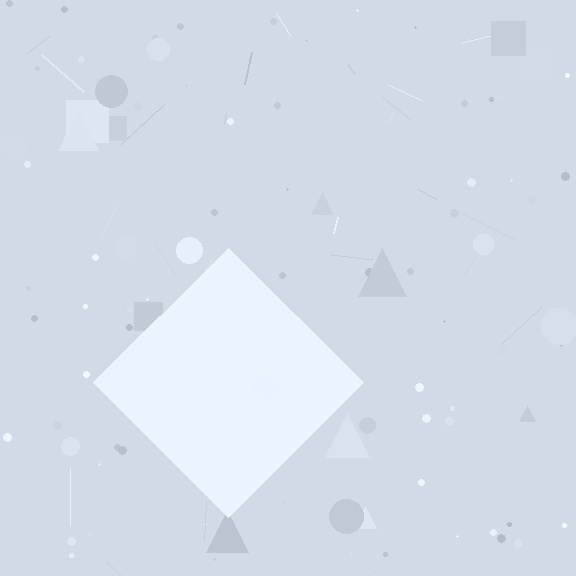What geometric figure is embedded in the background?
A diamond is embedded in the background.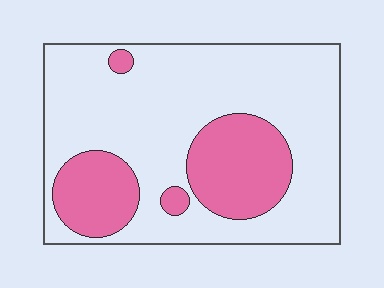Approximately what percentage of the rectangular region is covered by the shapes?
Approximately 25%.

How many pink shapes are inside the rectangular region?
4.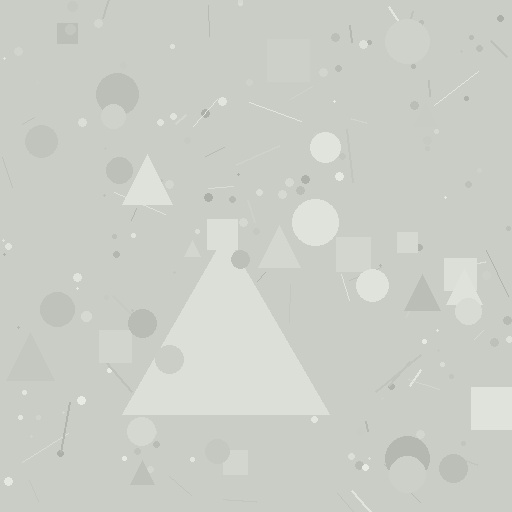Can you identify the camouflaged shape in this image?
The camouflaged shape is a triangle.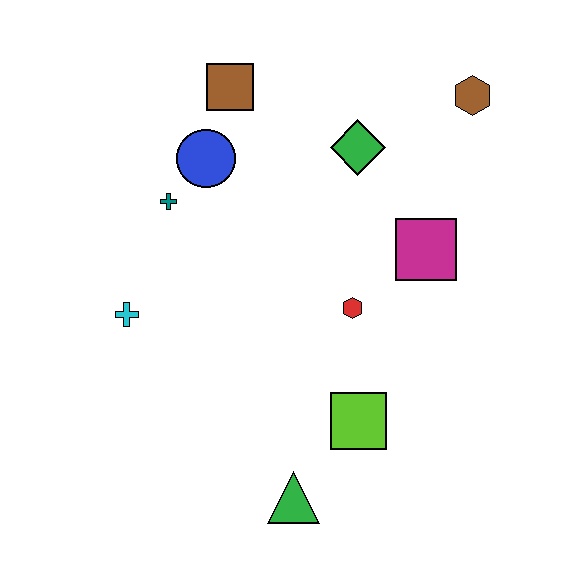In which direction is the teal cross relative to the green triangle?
The teal cross is above the green triangle.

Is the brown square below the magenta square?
No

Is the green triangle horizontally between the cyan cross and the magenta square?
Yes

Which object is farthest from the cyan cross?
The brown hexagon is farthest from the cyan cross.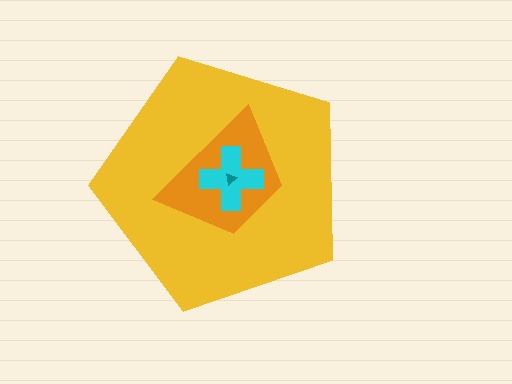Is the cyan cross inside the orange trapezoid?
Yes.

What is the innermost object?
The teal triangle.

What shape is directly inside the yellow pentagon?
The orange trapezoid.